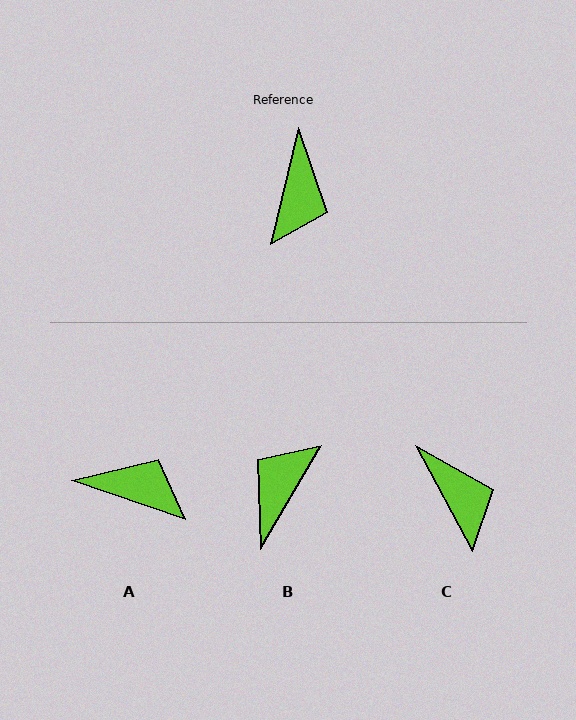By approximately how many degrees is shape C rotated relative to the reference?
Approximately 42 degrees counter-clockwise.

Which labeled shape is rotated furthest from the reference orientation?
B, about 162 degrees away.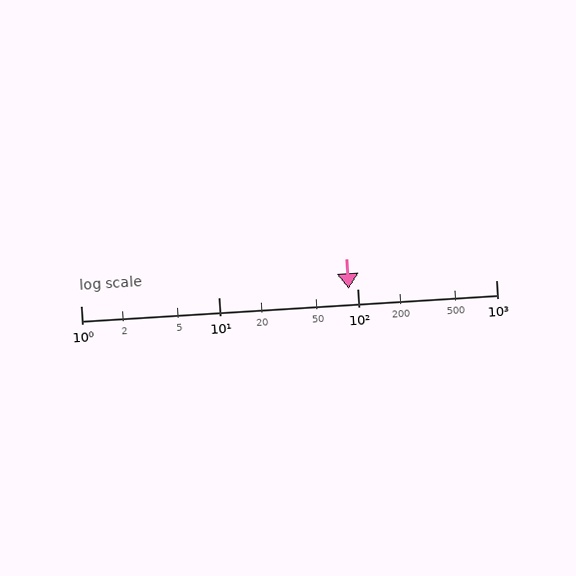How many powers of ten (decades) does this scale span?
The scale spans 3 decades, from 1 to 1000.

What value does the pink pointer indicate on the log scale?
The pointer indicates approximately 86.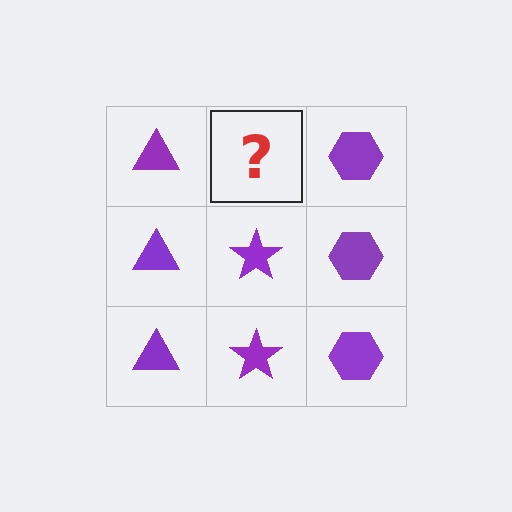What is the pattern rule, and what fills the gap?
The rule is that each column has a consistent shape. The gap should be filled with a purple star.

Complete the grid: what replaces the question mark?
The question mark should be replaced with a purple star.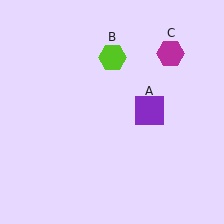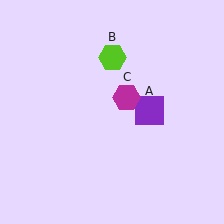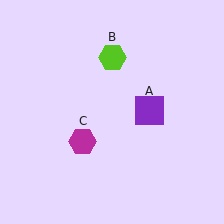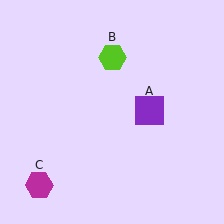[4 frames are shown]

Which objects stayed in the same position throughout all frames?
Purple square (object A) and lime hexagon (object B) remained stationary.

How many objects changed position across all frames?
1 object changed position: magenta hexagon (object C).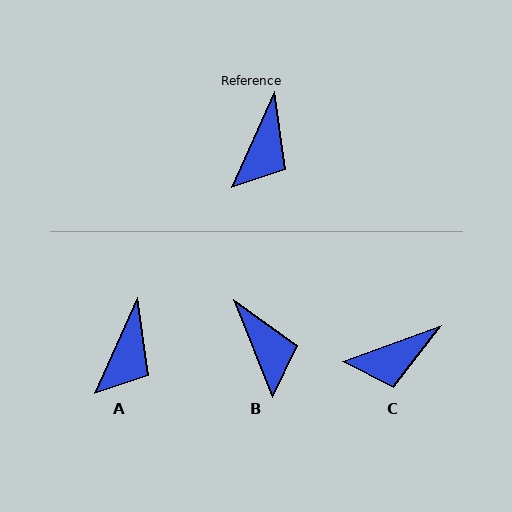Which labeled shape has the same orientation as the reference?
A.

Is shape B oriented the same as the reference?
No, it is off by about 46 degrees.